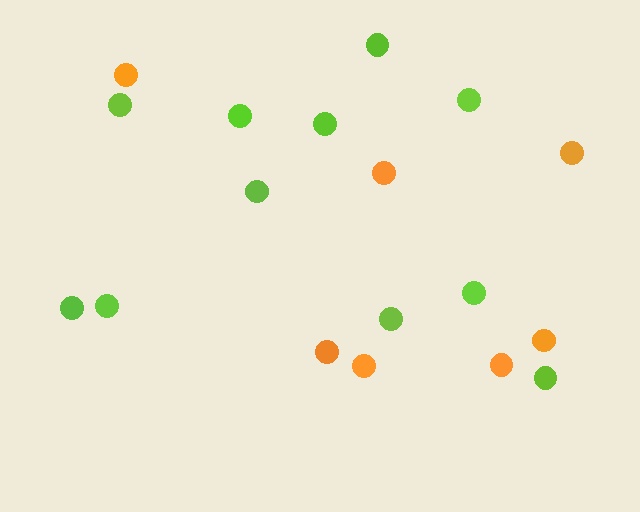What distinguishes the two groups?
There are 2 groups: one group of orange circles (7) and one group of lime circles (11).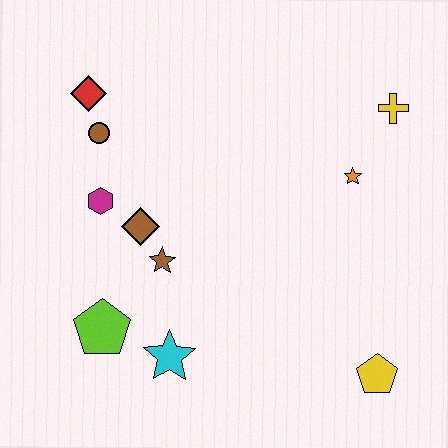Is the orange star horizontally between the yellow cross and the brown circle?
Yes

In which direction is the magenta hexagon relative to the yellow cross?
The magenta hexagon is to the left of the yellow cross.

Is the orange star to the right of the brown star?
Yes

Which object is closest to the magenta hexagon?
The brown diamond is closest to the magenta hexagon.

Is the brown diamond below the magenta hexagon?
Yes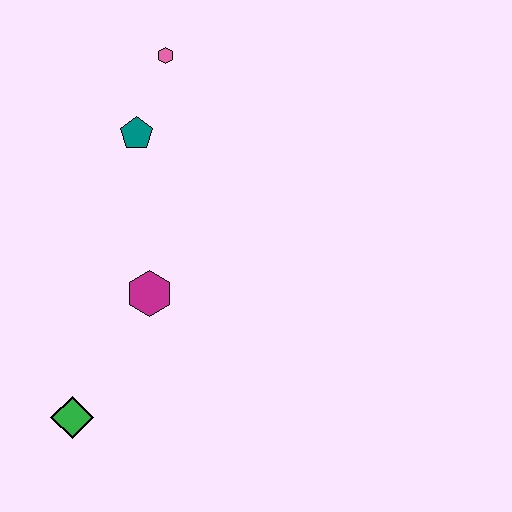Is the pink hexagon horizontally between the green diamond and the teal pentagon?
No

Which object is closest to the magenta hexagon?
The green diamond is closest to the magenta hexagon.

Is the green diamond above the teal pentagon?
No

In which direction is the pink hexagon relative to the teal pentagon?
The pink hexagon is above the teal pentagon.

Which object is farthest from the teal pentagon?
The green diamond is farthest from the teal pentagon.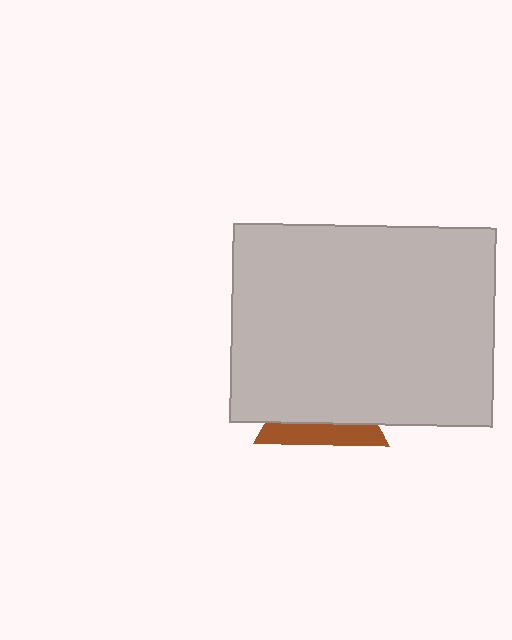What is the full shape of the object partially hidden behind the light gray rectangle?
The partially hidden object is a brown triangle.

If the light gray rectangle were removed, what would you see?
You would see the complete brown triangle.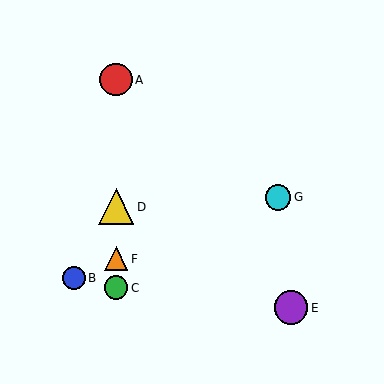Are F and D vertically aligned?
Yes, both are at x≈116.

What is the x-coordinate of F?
Object F is at x≈116.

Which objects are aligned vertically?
Objects A, C, D, F are aligned vertically.